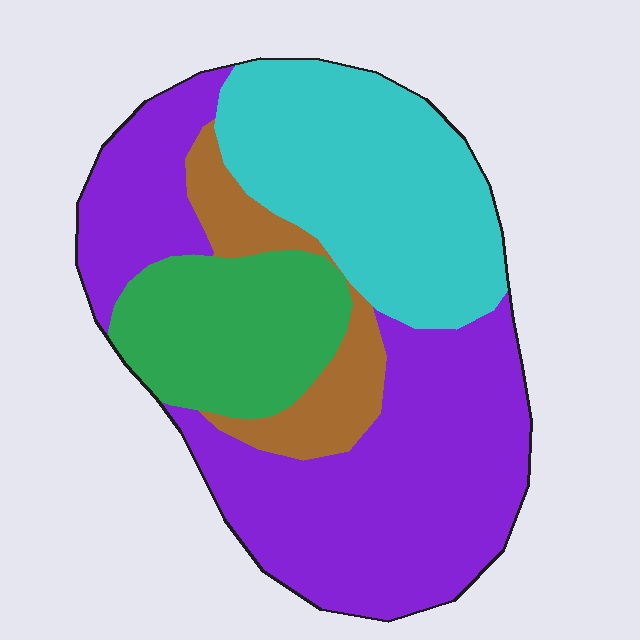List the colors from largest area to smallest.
From largest to smallest: purple, cyan, green, brown.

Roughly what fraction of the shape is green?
Green takes up about one sixth (1/6) of the shape.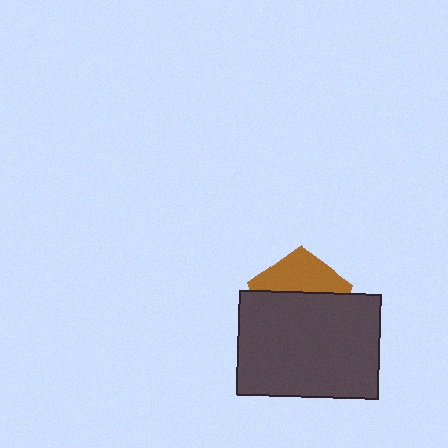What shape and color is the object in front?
The object in front is a dark gray rectangle.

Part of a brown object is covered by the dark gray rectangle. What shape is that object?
It is a pentagon.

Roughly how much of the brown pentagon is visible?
A small part of it is visible (roughly 38%).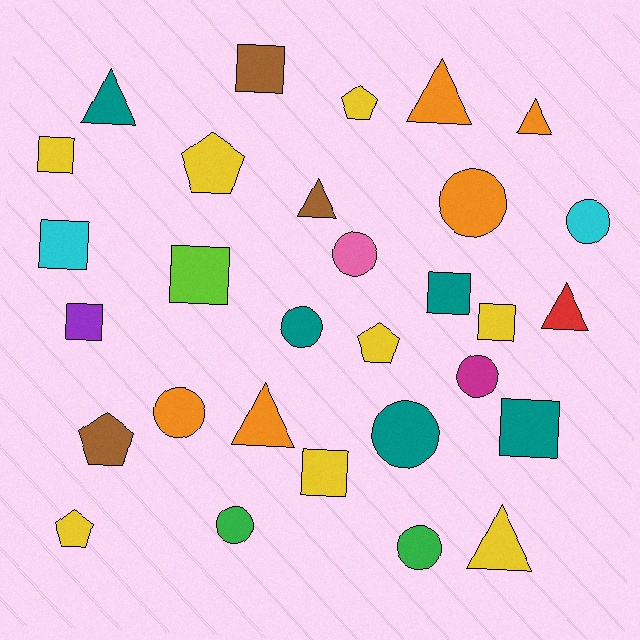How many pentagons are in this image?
There are 5 pentagons.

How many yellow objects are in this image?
There are 8 yellow objects.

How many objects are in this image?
There are 30 objects.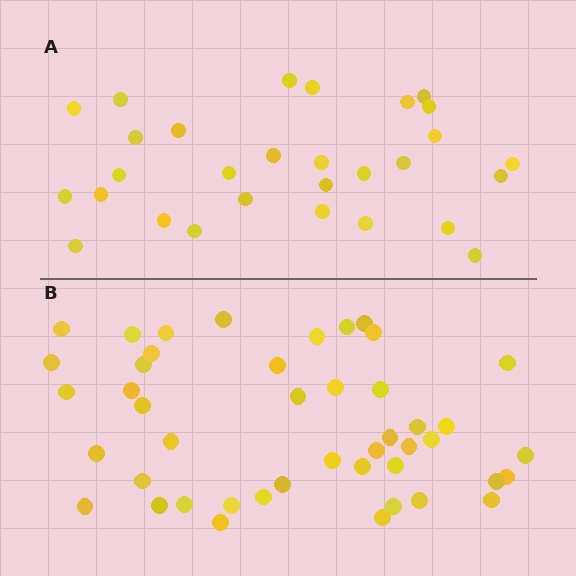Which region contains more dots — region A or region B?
Region B (the bottom region) has more dots.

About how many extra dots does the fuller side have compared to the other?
Region B has approximately 15 more dots than region A.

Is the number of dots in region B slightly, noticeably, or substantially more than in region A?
Region B has substantially more. The ratio is roughly 1.6 to 1.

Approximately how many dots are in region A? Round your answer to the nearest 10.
About 30 dots. (The exact count is 29, which rounds to 30.)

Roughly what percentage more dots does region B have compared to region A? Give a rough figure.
About 55% more.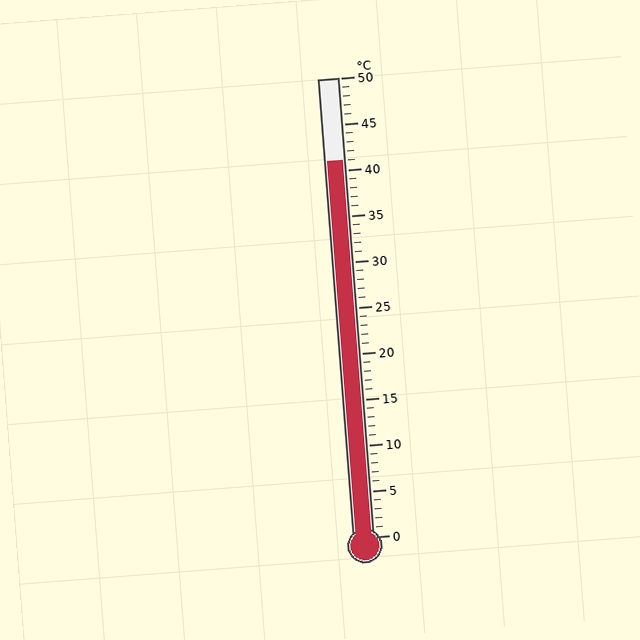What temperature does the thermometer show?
The thermometer shows approximately 41°C.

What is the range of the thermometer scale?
The thermometer scale ranges from 0°C to 50°C.